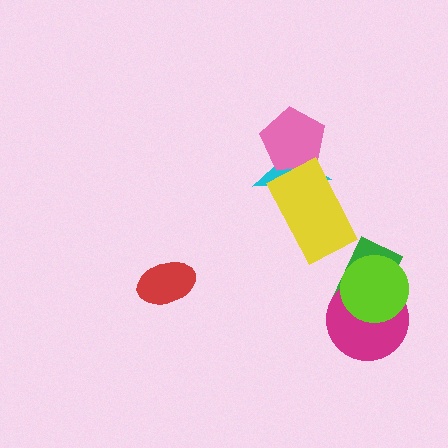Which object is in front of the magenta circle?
The lime circle is in front of the magenta circle.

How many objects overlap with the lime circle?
2 objects overlap with the lime circle.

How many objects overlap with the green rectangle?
2 objects overlap with the green rectangle.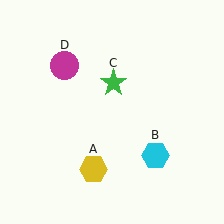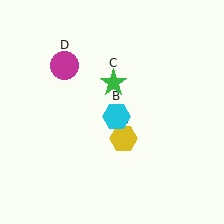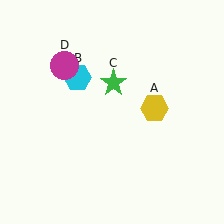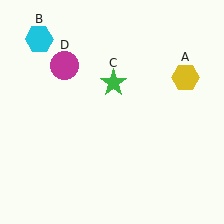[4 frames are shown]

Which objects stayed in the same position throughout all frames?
Green star (object C) and magenta circle (object D) remained stationary.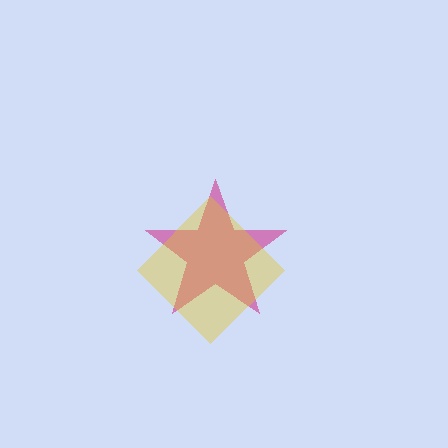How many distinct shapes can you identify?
There are 2 distinct shapes: a magenta star, a yellow diamond.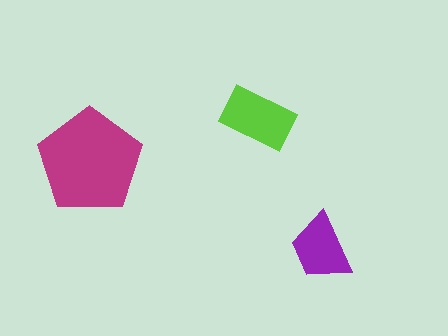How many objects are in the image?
There are 3 objects in the image.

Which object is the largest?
The magenta pentagon.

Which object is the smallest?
The purple trapezoid.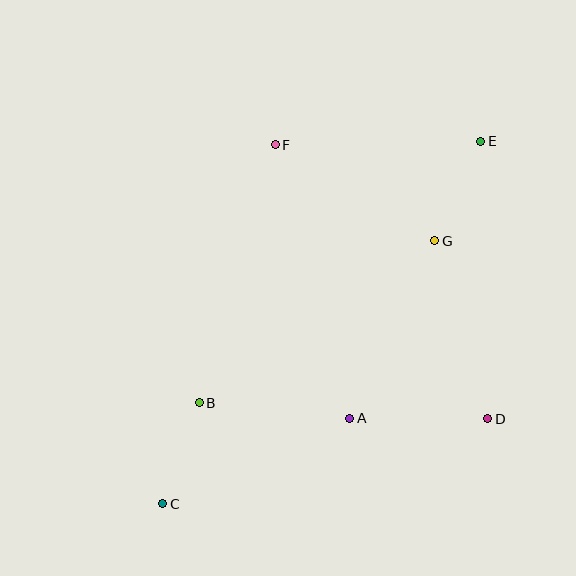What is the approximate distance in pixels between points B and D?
The distance between B and D is approximately 289 pixels.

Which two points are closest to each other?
Points B and C are closest to each other.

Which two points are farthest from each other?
Points C and E are farthest from each other.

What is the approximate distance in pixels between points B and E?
The distance between B and E is approximately 384 pixels.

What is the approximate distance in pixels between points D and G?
The distance between D and G is approximately 186 pixels.